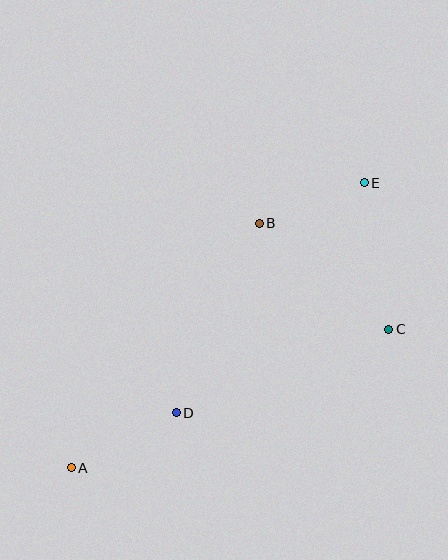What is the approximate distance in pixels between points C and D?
The distance between C and D is approximately 229 pixels.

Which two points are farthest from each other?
Points A and E are farthest from each other.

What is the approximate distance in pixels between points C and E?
The distance between C and E is approximately 148 pixels.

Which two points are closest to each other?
Points B and E are closest to each other.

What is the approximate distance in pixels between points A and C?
The distance between A and C is approximately 346 pixels.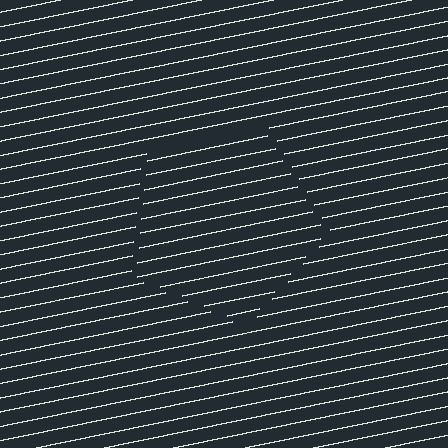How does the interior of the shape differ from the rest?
The interior of the shape contains the same grating, shifted by half a period — the contour is defined by the phase discontinuity where line-ends from the inner and outer gratings abut.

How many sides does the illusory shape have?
5 sides — the line-ends trace a pentagon.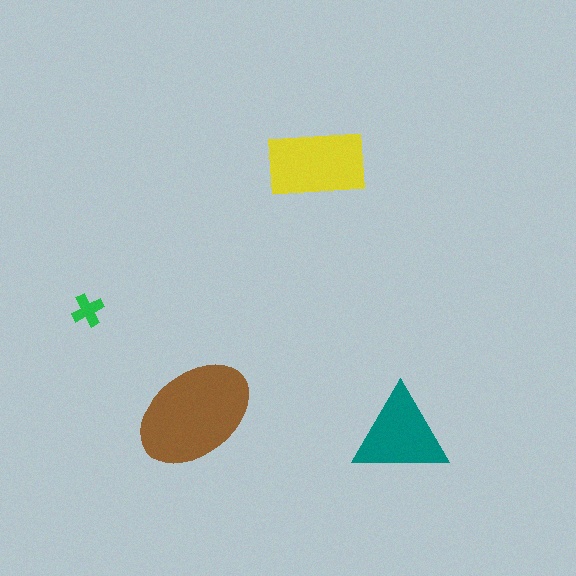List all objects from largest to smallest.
The brown ellipse, the yellow rectangle, the teal triangle, the green cross.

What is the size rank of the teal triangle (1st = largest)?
3rd.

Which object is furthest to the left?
The green cross is leftmost.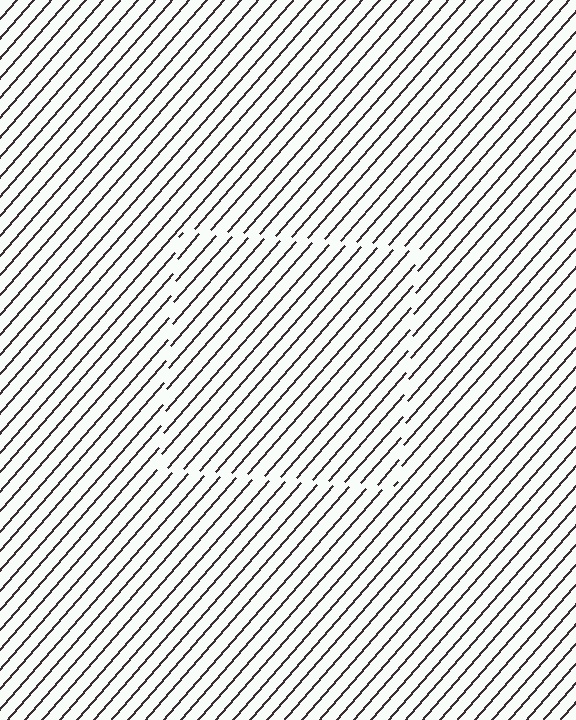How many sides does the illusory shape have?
4 sides — the line-ends trace a square.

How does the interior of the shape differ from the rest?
The interior of the shape contains the same grating, shifted by half a period — the contour is defined by the phase discontinuity where line-ends from the inner and outer gratings abut.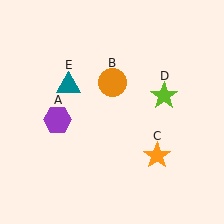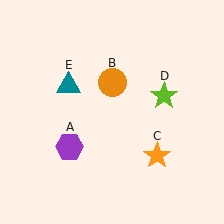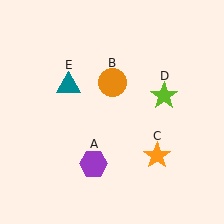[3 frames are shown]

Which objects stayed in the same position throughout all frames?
Orange circle (object B) and orange star (object C) and lime star (object D) and teal triangle (object E) remained stationary.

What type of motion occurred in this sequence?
The purple hexagon (object A) rotated counterclockwise around the center of the scene.